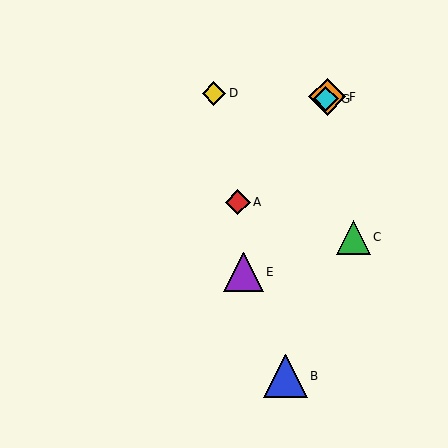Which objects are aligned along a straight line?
Objects A, F, G are aligned along a straight line.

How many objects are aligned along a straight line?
3 objects (A, F, G) are aligned along a straight line.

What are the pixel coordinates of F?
Object F is at (327, 97).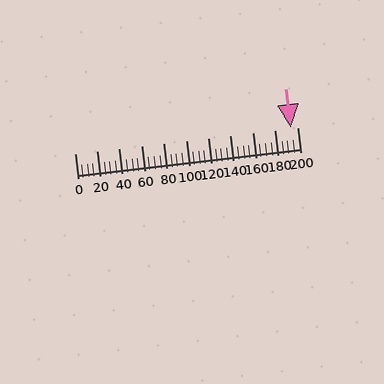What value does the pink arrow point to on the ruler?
The pink arrow points to approximately 194.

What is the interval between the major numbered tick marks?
The major tick marks are spaced 20 units apart.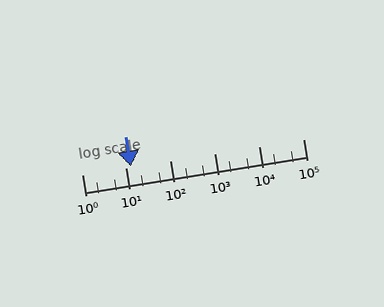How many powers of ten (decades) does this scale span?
The scale spans 5 decades, from 1 to 100000.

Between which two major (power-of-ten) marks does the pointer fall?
The pointer is between 10 and 100.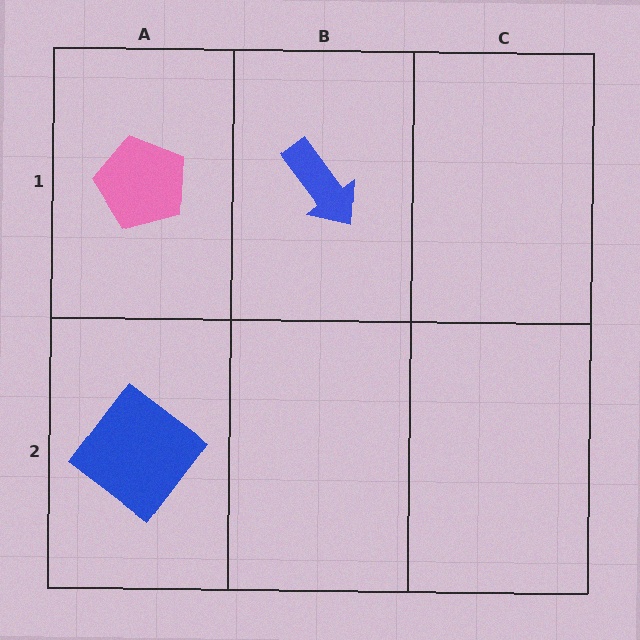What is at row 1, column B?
A blue arrow.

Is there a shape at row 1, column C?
No, that cell is empty.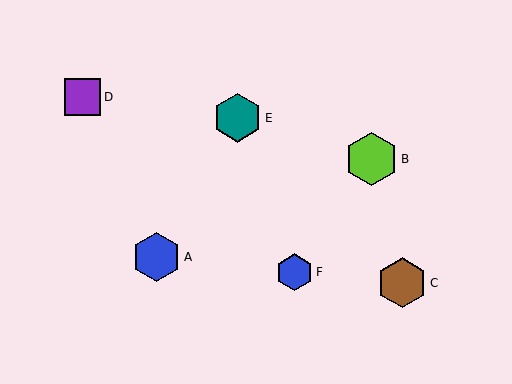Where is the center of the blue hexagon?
The center of the blue hexagon is at (157, 257).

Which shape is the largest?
The lime hexagon (labeled B) is the largest.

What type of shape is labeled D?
Shape D is a purple square.